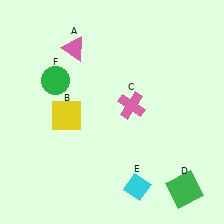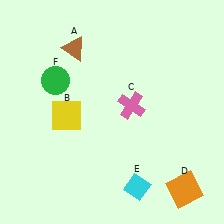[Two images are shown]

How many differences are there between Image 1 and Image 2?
There are 2 differences between the two images.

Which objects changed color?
A changed from pink to brown. D changed from green to orange.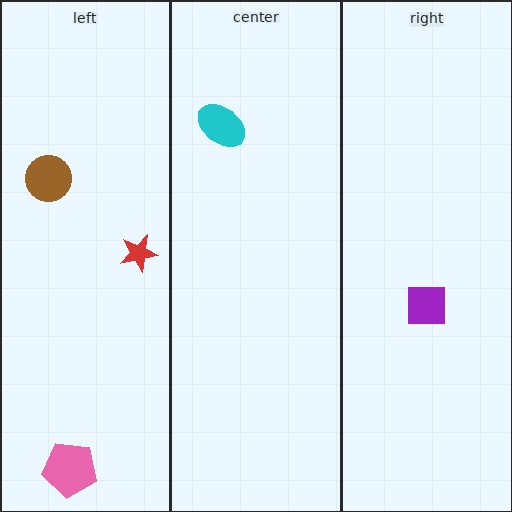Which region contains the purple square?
The right region.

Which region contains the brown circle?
The left region.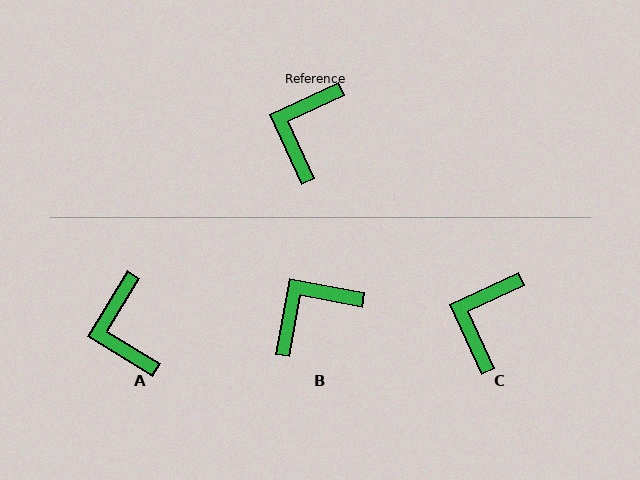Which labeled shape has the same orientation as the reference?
C.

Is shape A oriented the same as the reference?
No, it is off by about 34 degrees.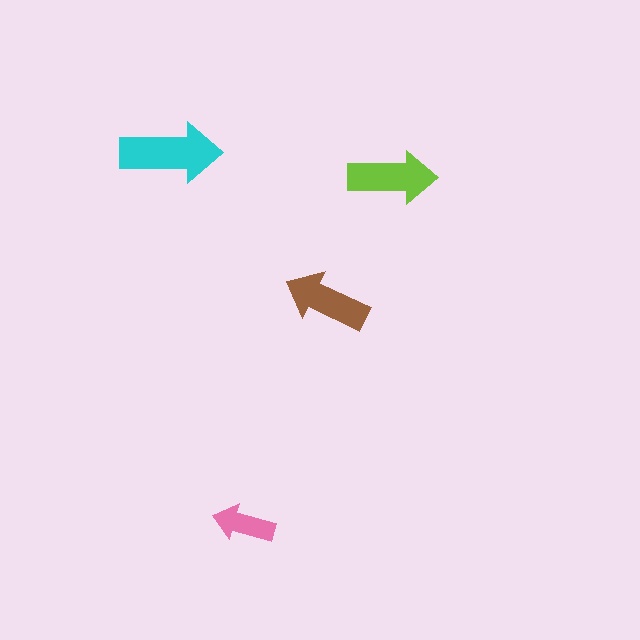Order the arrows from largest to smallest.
the cyan one, the lime one, the brown one, the pink one.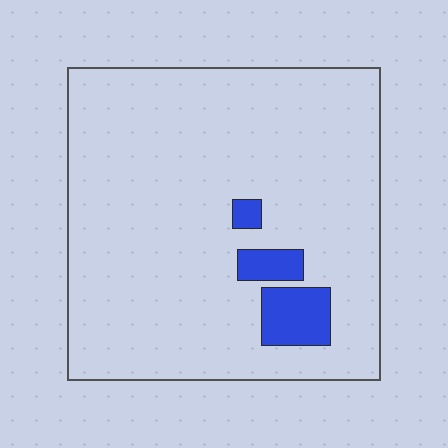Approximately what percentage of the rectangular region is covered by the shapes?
Approximately 5%.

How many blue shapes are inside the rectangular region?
3.